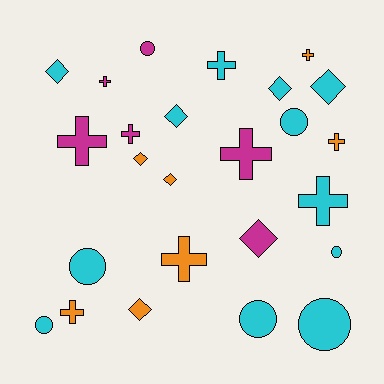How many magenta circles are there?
There is 1 magenta circle.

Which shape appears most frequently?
Cross, with 10 objects.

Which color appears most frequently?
Cyan, with 12 objects.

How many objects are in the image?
There are 25 objects.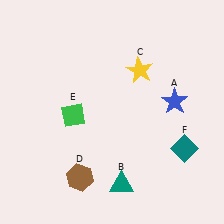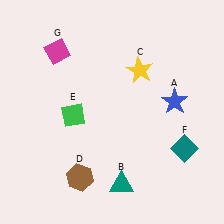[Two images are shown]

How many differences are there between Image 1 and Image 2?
There is 1 difference between the two images.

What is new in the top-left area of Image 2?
A magenta diamond (G) was added in the top-left area of Image 2.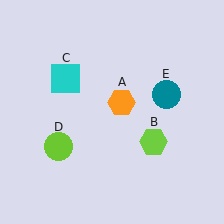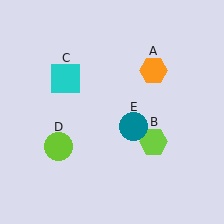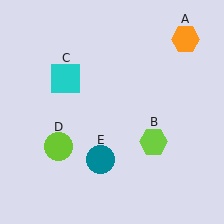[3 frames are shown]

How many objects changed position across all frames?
2 objects changed position: orange hexagon (object A), teal circle (object E).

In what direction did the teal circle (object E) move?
The teal circle (object E) moved down and to the left.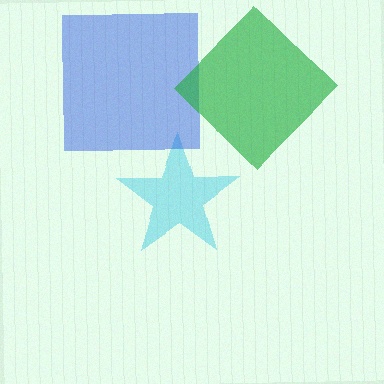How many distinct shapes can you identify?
There are 3 distinct shapes: a cyan star, a blue square, a green diamond.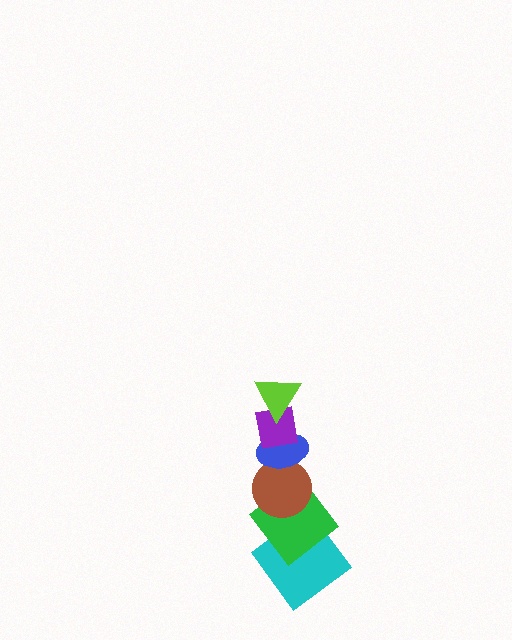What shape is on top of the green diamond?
The brown circle is on top of the green diamond.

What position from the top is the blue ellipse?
The blue ellipse is 3rd from the top.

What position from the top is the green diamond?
The green diamond is 5th from the top.